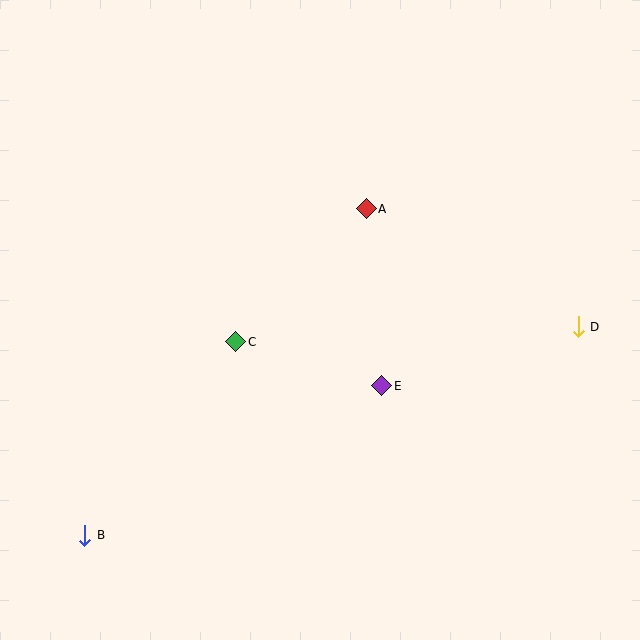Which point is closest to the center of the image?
Point C at (236, 342) is closest to the center.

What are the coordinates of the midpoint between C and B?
The midpoint between C and B is at (160, 438).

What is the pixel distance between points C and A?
The distance between C and A is 186 pixels.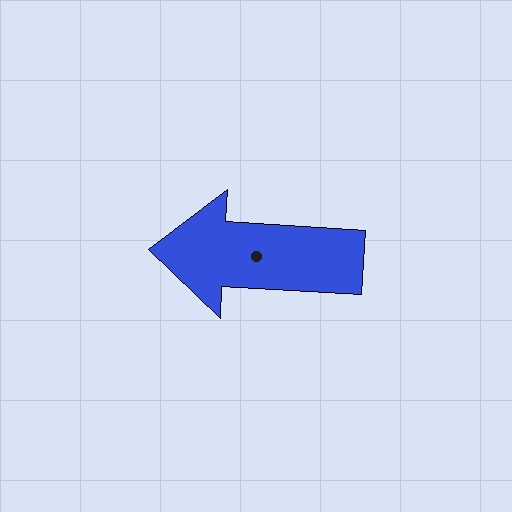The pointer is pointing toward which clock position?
Roughly 9 o'clock.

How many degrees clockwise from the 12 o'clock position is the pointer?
Approximately 273 degrees.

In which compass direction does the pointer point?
West.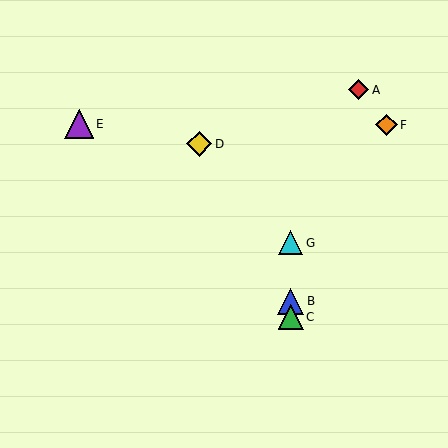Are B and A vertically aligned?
No, B is at x≈291 and A is at x≈359.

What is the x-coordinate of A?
Object A is at x≈359.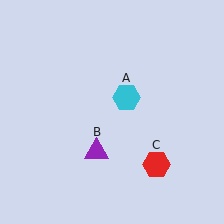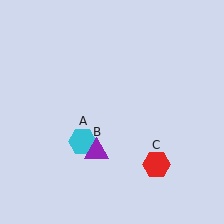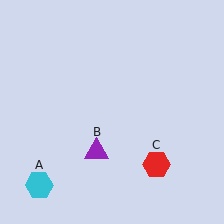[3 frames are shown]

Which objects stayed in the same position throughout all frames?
Purple triangle (object B) and red hexagon (object C) remained stationary.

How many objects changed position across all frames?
1 object changed position: cyan hexagon (object A).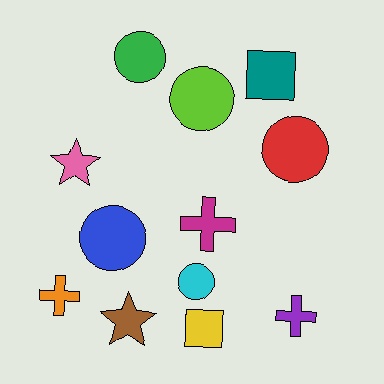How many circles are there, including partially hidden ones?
There are 5 circles.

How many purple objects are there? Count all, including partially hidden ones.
There is 1 purple object.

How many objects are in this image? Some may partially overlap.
There are 12 objects.